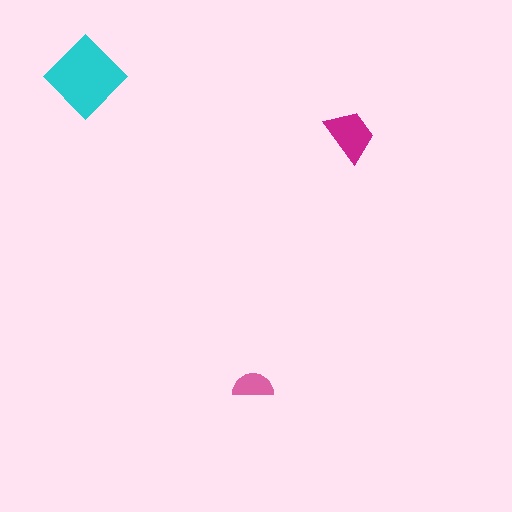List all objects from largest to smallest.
The cyan diamond, the magenta trapezoid, the pink semicircle.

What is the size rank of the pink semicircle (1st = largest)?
3rd.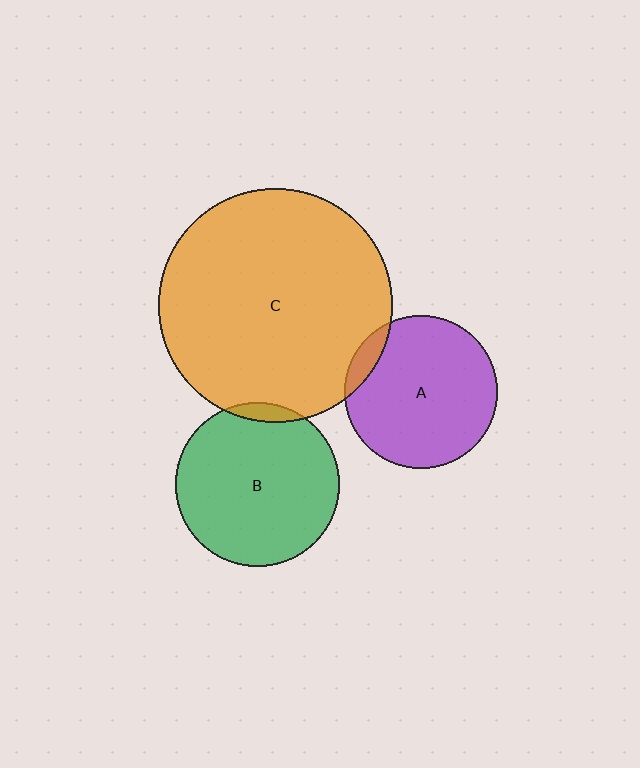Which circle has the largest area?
Circle C (orange).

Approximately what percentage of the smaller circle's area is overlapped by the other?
Approximately 5%.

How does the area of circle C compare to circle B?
Approximately 2.0 times.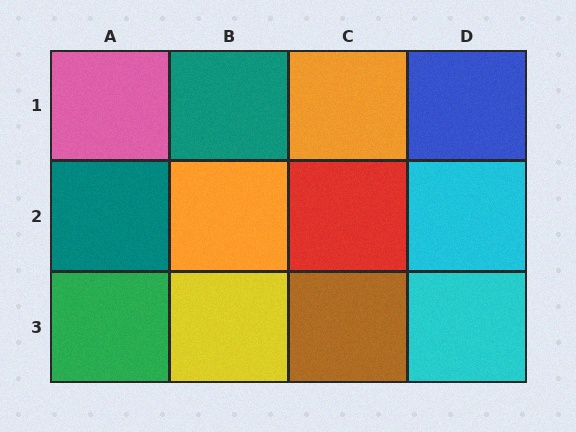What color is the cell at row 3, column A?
Green.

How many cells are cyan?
2 cells are cyan.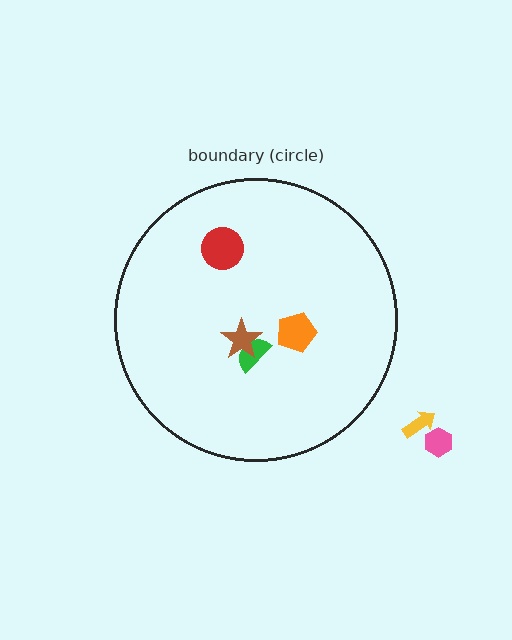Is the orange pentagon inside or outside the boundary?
Inside.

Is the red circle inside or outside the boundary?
Inside.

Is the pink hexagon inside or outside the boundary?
Outside.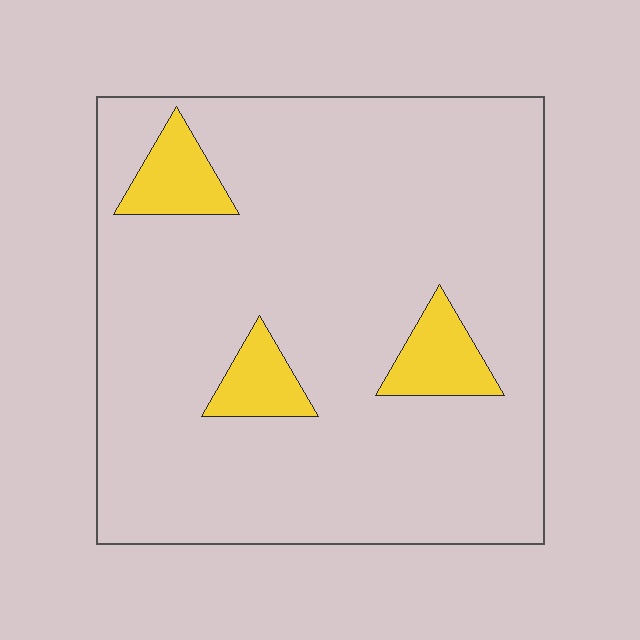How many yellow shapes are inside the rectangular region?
3.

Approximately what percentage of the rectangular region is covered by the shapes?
Approximately 10%.